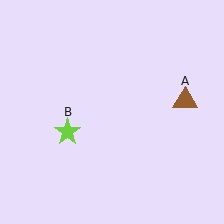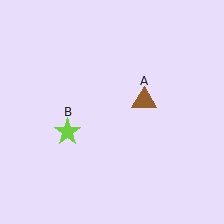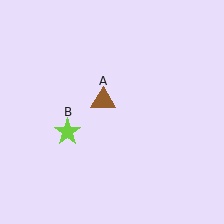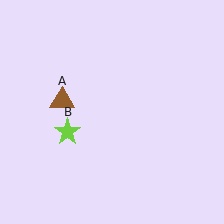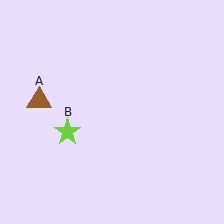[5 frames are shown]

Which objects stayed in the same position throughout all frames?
Lime star (object B) remained stationary.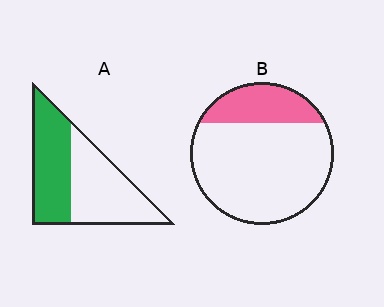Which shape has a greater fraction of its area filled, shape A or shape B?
Shape A.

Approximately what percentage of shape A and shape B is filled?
A is approximately 45% and B is approximately 25%.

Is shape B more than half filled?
No.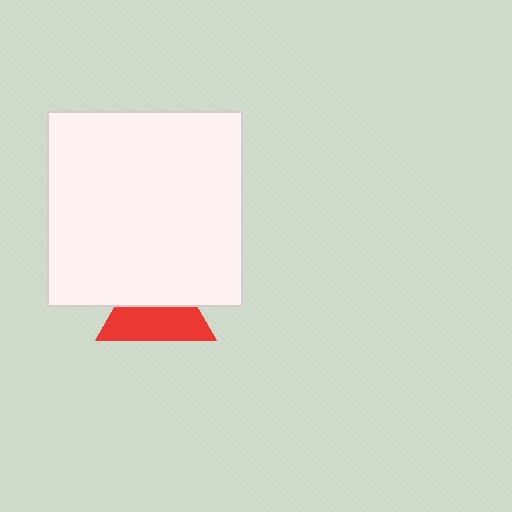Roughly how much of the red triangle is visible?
About half of it is visible (roughly 53%).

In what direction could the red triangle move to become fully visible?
The red triangle could move down. That would shift it out from behind the white square entirely.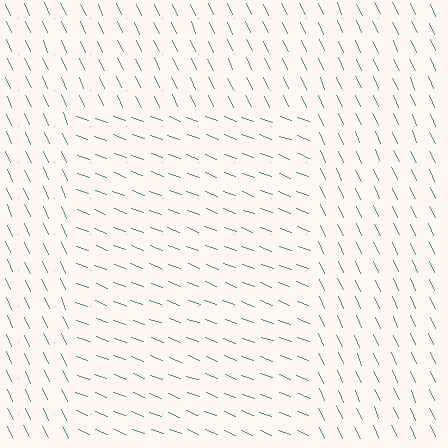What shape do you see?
I see a rectangle.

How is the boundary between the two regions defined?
The boundary is defined purely by a change in line orientation (approximately 45 degrees difference). All lines are the same color and thickness.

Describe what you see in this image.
The image is filled with small green line segments. A rectangle region in the image has lines oriented differently from the surrounding lines, creating a visible texture boundary.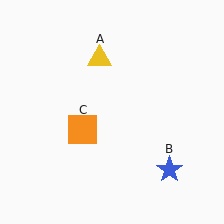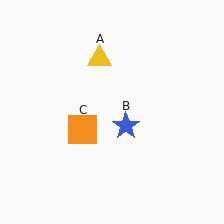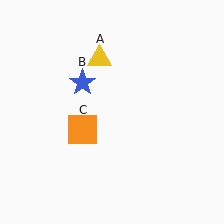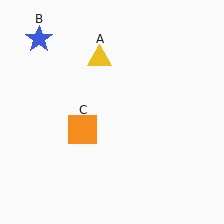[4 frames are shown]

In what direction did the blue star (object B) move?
The blue star (object B) moved up and to the left.